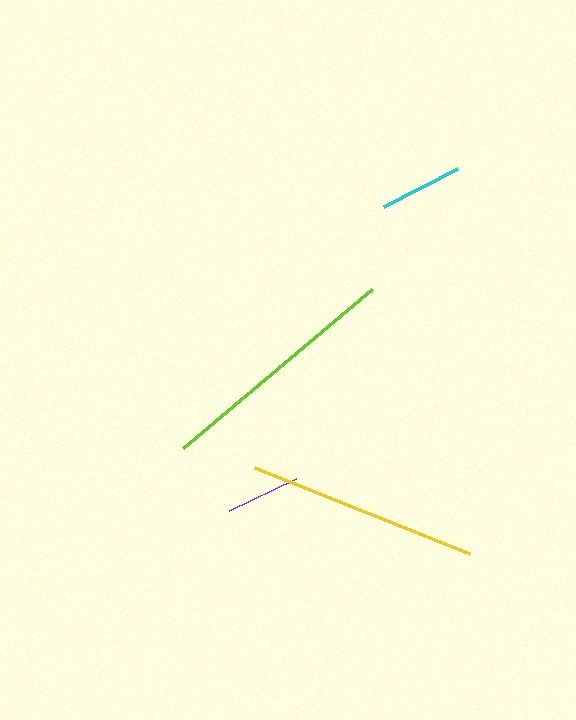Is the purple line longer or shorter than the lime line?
The lime line is longer than the purple line.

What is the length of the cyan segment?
The cyan segment is approximately 83 pixels long.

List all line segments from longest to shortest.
From longest to shortest: lime, yellow, cyan, purple.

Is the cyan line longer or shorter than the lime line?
The lime line is longer than the cyan line.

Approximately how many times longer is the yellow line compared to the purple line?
The yellow line is approximately 3.1 times the length of the purple line.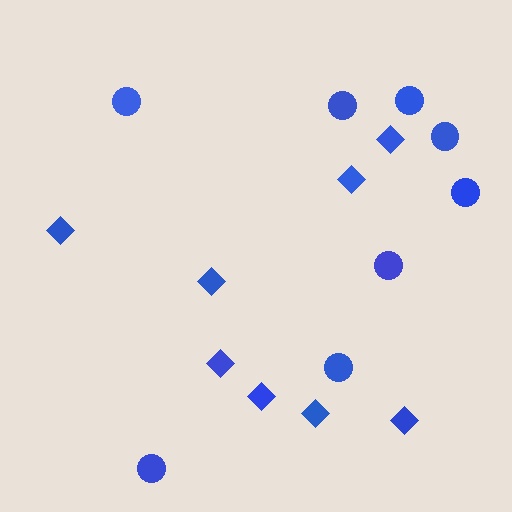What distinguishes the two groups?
There are 2 groups: one group of diamonds (8) and one group of circles (8).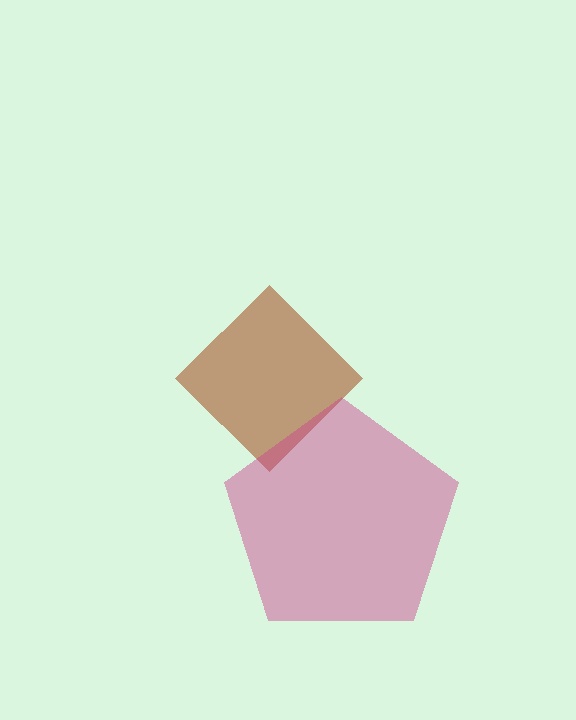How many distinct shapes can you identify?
There are 2 distinct shapes: a brown diamond, a magenta pentagon.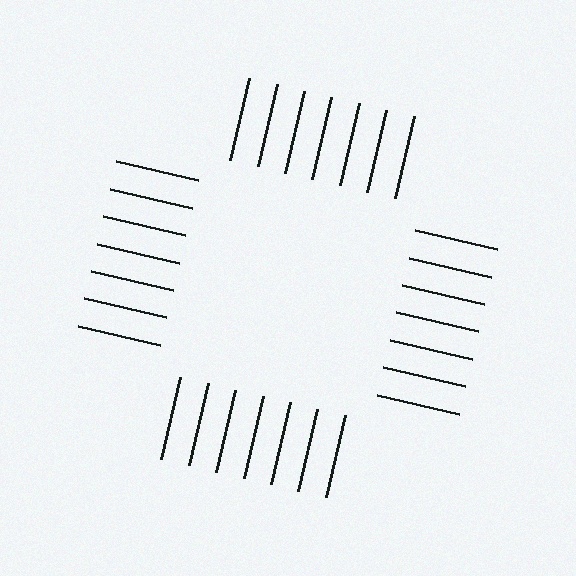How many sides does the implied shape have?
4 sides — the line-ends trace a square.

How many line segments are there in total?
28 — 7 along each of the 4 edges.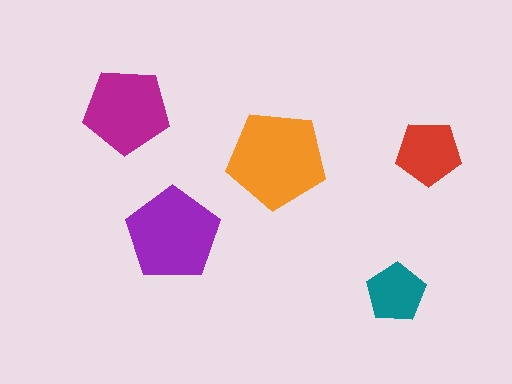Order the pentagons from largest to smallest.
the orange one, the purple one, the magenta one, the red one, the teal one.